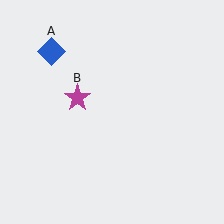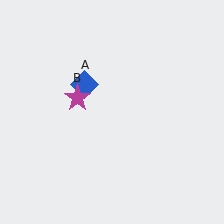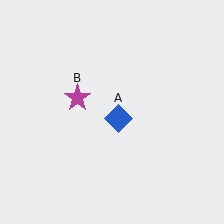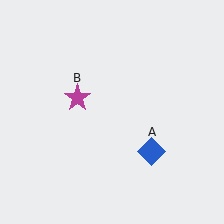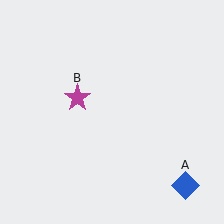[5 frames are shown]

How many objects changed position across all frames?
1 object changed position: blue diamond (object A).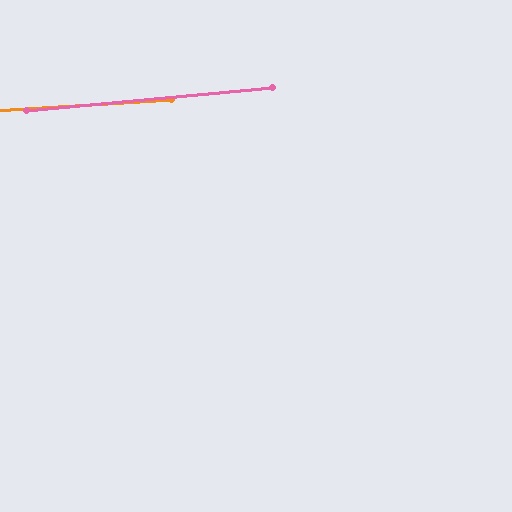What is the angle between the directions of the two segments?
Approximately 2 degrees.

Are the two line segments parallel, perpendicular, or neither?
Parallel — their directions differ by only 1.6°.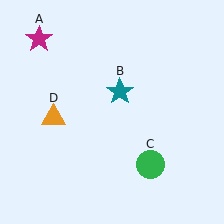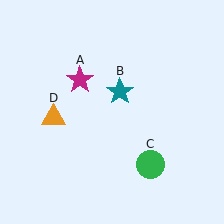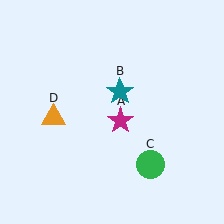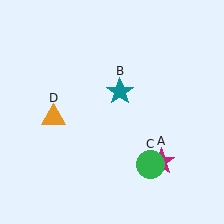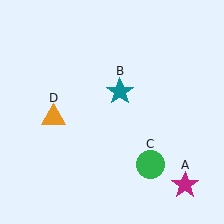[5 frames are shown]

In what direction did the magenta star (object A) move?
The magenta star (object A) moved down and to the right.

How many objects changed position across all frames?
1 object changed position: magenta star (object A).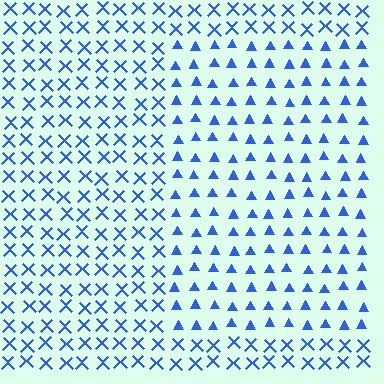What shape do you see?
I see a rectangle.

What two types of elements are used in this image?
The image uses triangles inside the rectangle region and X marks outside it.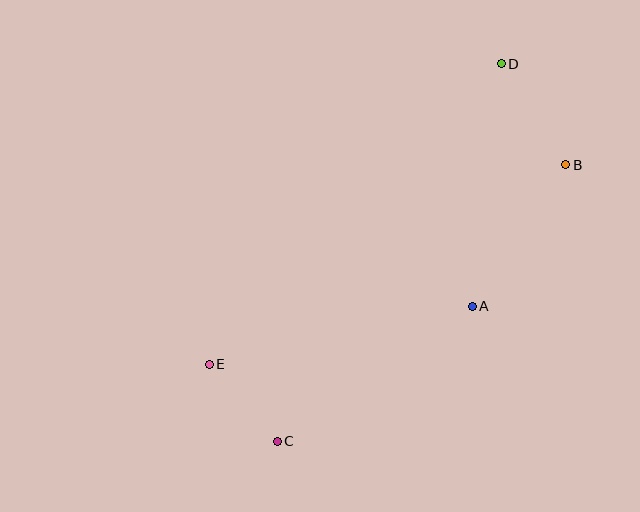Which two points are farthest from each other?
Points C and D are farthest from each other.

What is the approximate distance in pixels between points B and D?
The distance between B and D is approximately 120 pixels.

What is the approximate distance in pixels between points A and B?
The distance between A and B is approximately 169 pixels.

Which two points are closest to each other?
Points C and E are closest to each other.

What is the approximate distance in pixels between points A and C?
The distance between A and C is approximately 237 pixels.